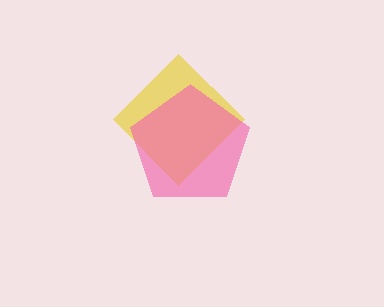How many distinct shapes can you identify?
There are 2 distinct shapes: a yellow diamond, a pink pentagon.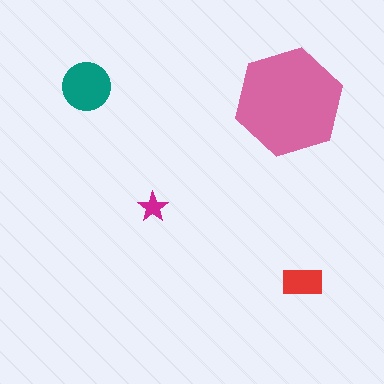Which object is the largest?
The pink hexagon.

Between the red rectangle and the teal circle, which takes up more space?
The teal circle.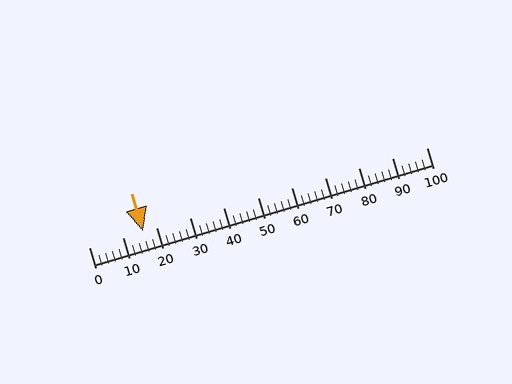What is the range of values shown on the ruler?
The ruler shows values from 0 to 100.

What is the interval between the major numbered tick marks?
The major tick marks are spaced 10 units apart.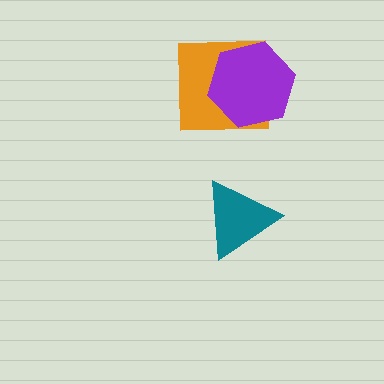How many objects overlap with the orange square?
1 object overlaps with the orange square.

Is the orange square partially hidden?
Yes, it is partially covered by another shape.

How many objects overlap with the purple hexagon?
1 object overlaps with the purple hexagon.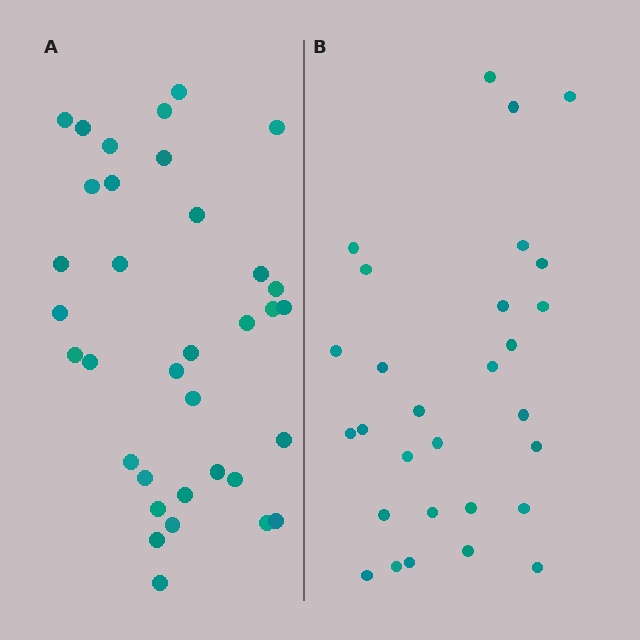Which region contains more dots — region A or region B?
Region A (the left region) has more dots.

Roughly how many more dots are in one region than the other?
Region A has about 6 more dots than region B.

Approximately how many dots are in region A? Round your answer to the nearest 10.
About 40 dots. (The exact count is 35, which rounds to 40.)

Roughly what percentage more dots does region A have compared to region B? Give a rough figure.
About 20% more.